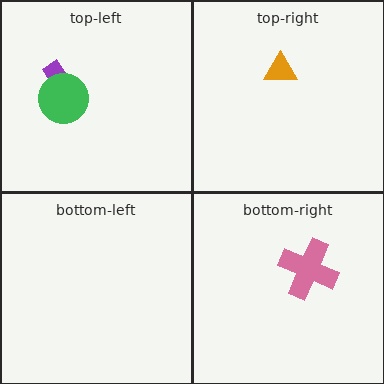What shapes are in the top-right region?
The orange triangle.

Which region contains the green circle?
The top-left region.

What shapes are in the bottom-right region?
The pink cross.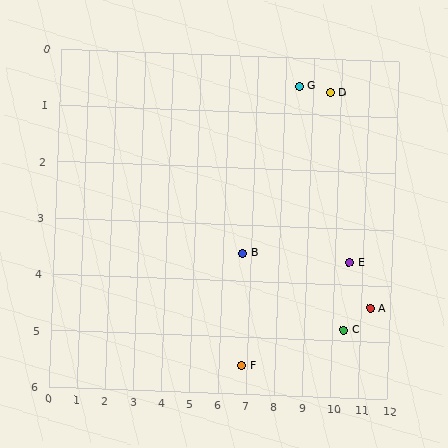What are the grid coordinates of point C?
Point C is at approximately (10.4, 4.8).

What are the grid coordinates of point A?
Point A is at approximately (11.3, 4.4).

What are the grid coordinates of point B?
Point B is at approximately (6.7, 3.5).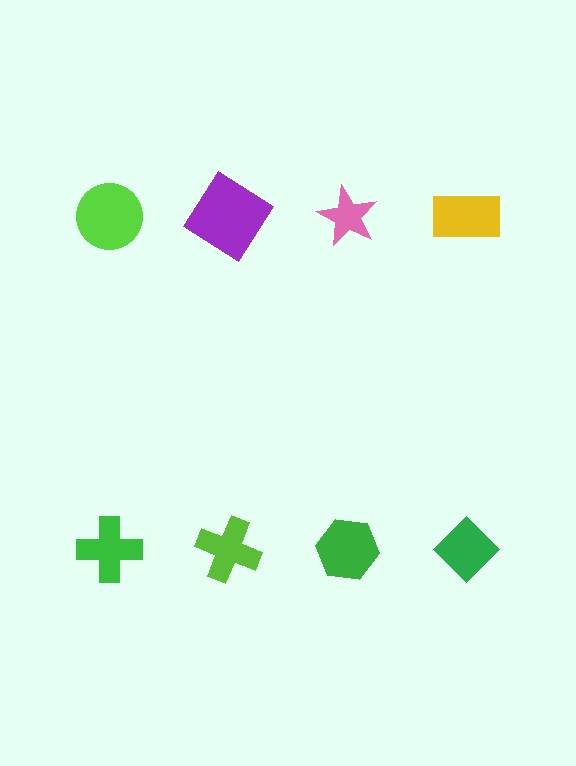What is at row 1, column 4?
A yellow rectangle.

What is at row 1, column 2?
A purple diamond.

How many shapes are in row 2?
4 shapes.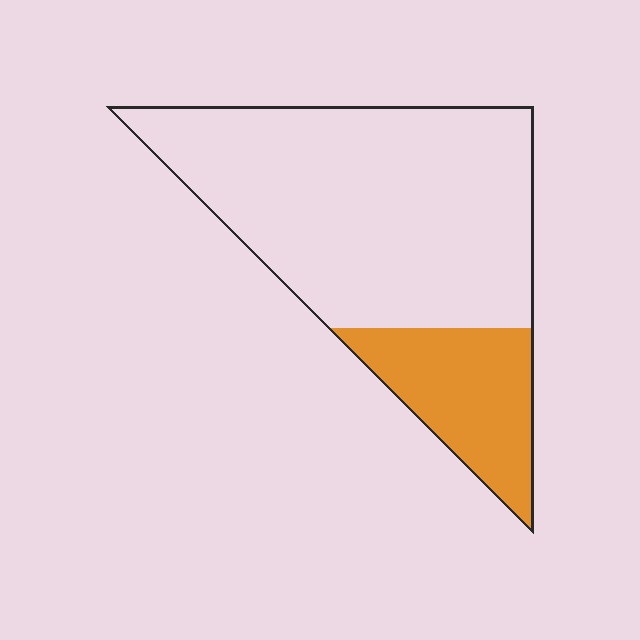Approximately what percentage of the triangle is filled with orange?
Approximately 25%.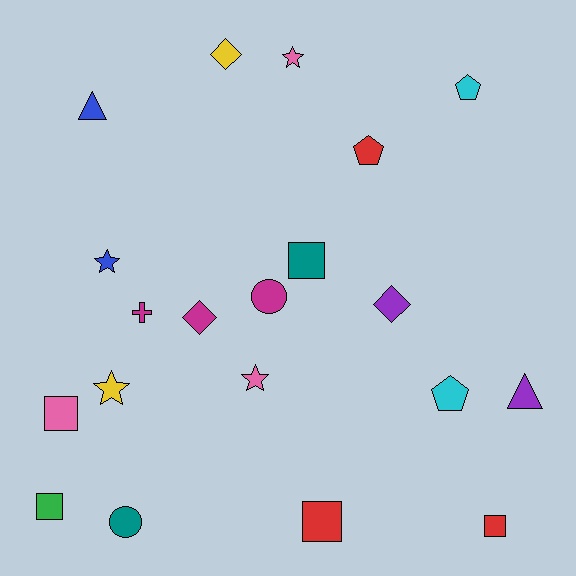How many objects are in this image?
There are 20 objects.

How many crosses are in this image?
There is 1 cross.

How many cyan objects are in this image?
There are 2 cyan objects.